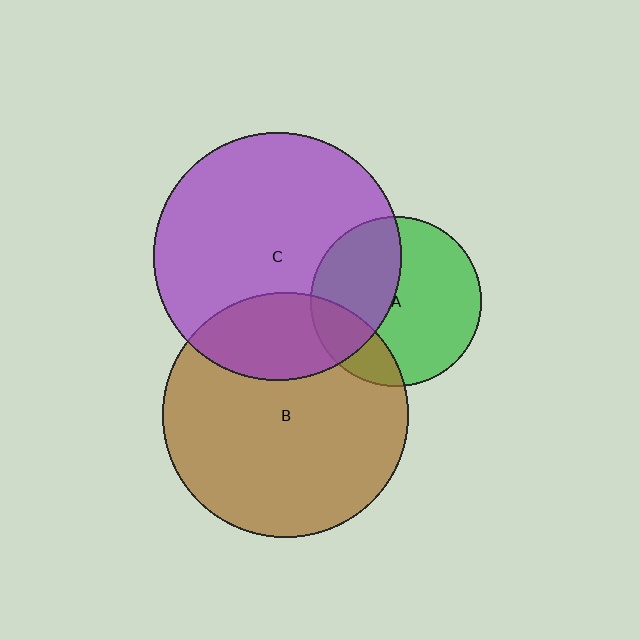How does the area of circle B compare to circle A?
Approximately 2.1 times.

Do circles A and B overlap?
Yes.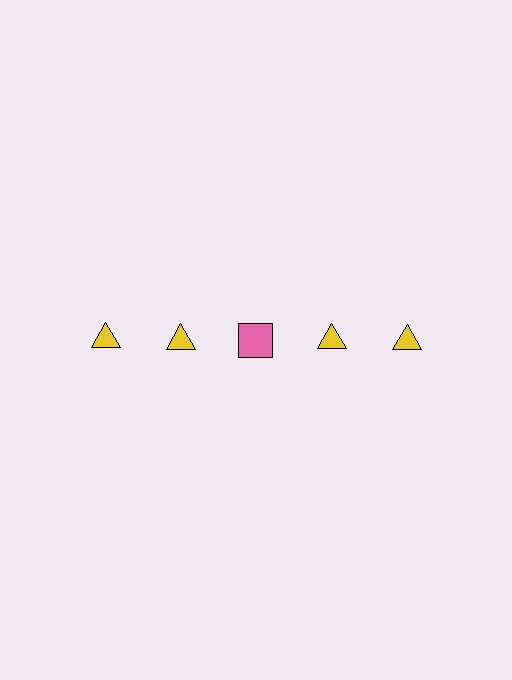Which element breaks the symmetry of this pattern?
The pink square in the top row, center column breaks the symmetry. All other shapes are yellow triangles.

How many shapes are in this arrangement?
There are 5 shapes arranged in a grid pattern.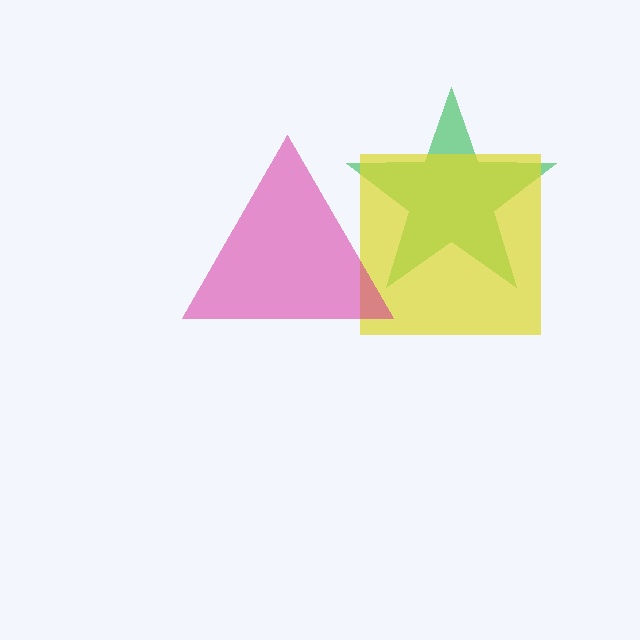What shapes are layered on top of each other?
The layered shapes are: a green star, a yellow square, a magenta triangle.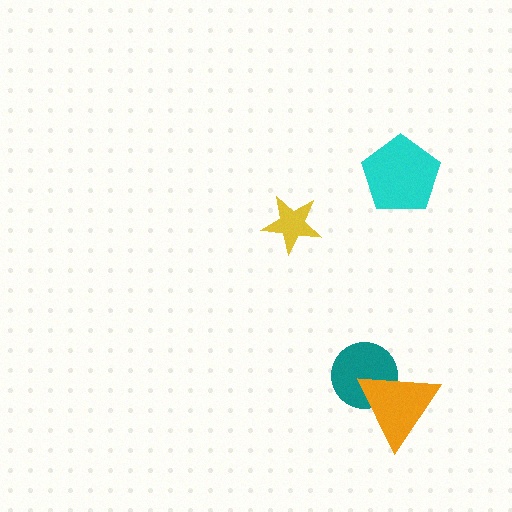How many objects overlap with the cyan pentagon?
0 objects overlap with the cyan pentagon.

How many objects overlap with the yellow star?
0 objects overlap with the yellow star.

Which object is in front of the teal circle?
The orange triangle is in front of the teal circle.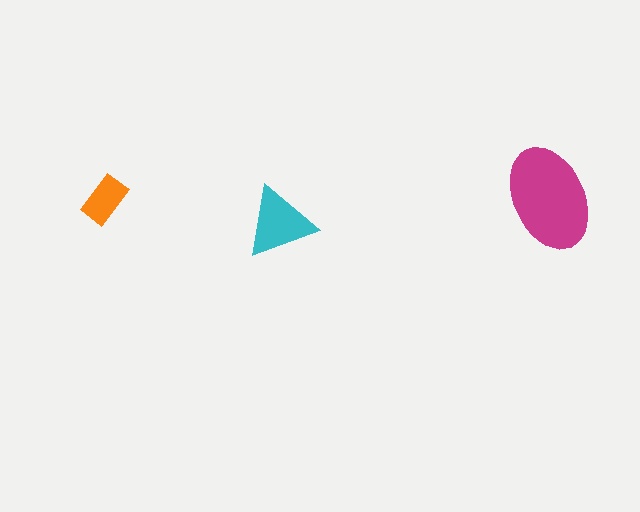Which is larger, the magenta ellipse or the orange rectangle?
The magenta ellipse.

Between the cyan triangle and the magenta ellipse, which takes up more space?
The magenta ellipse.